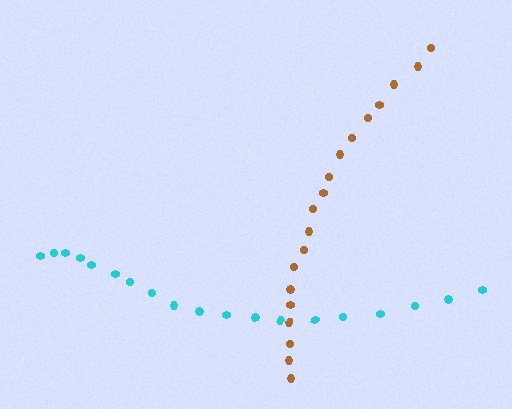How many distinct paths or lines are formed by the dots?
There are 2 distinct paths.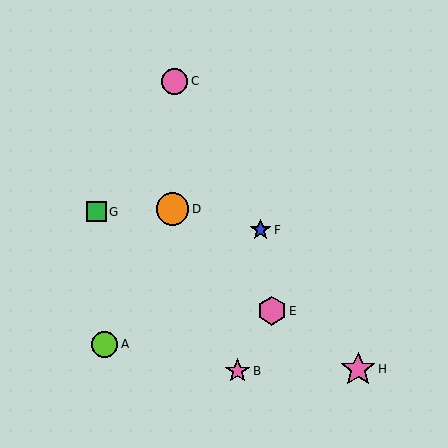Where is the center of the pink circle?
The center of the pink circle is at (175, 81).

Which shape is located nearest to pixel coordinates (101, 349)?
The lime circle (labeled A) at (104, 344) is nearest to that location.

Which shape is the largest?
The pink star (labeled H) is the largest.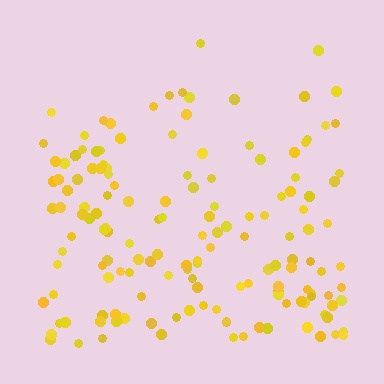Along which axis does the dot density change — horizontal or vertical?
Vertical.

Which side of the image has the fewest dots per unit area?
The top.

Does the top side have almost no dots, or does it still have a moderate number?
Still a moderate number, just noticeably fewer than the bottom.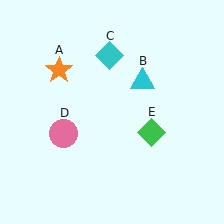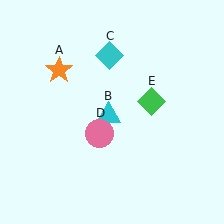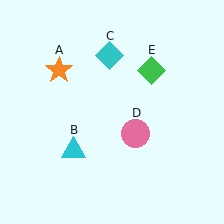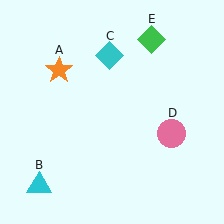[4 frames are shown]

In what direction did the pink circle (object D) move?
The pink circle (object D) moved right.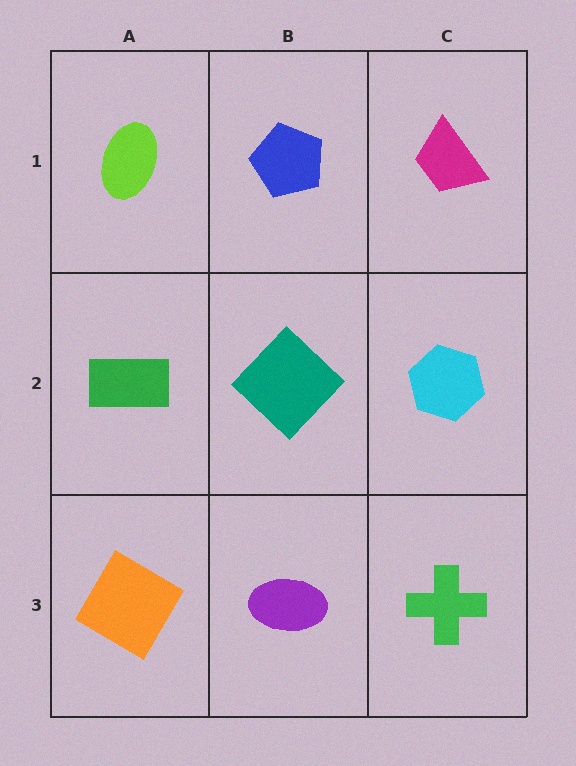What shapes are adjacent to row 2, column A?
A lime ellipse (row 1, column A), an orange diamond (row 3, column A), a teal diamond (row 2, column B).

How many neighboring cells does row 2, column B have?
4.